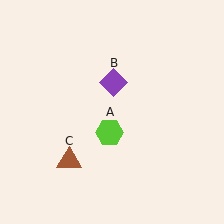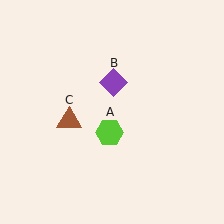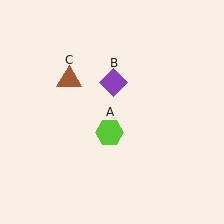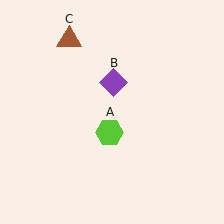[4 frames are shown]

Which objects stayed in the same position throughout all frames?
Lime hexagon (object A) and purple diamond (object B) remained stationary.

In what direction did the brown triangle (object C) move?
The brown triangle (object C) moved up.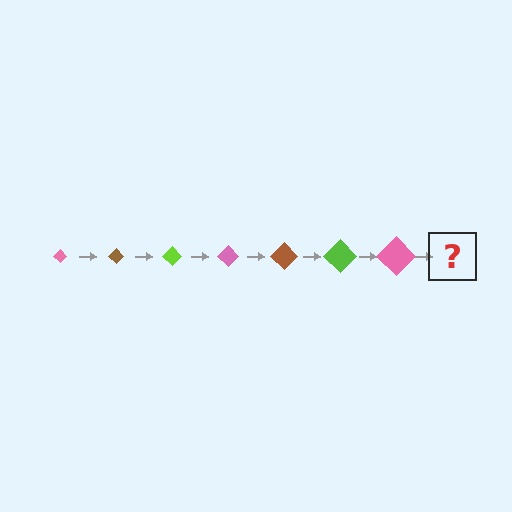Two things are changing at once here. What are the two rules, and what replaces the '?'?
The two rules are that the diamond grows larger each step and the color cycles through pink, brown, and lime. The '?' should be a brown diamond, larger than the previous one.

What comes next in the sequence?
The next element should be a brown diamond, larger than the previous one.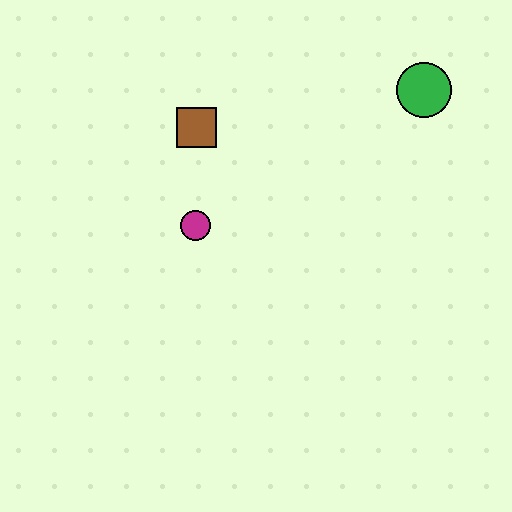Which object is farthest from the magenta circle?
The green circle is farthest from the magenta circle.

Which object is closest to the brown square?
The magenta circle is closest to the brown square.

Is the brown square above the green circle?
No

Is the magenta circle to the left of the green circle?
Yes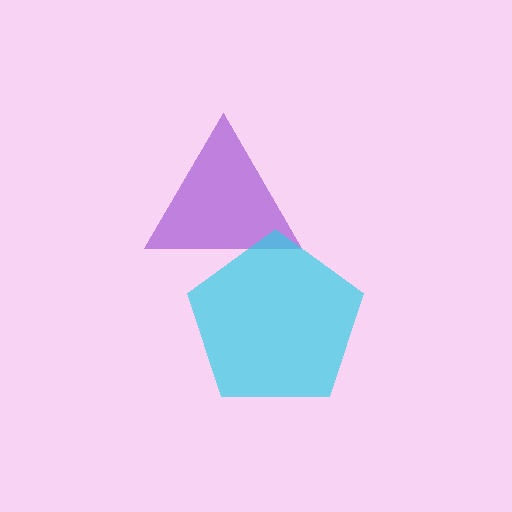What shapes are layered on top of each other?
The layered shapes are: a purple triangle, a cyan pentagon.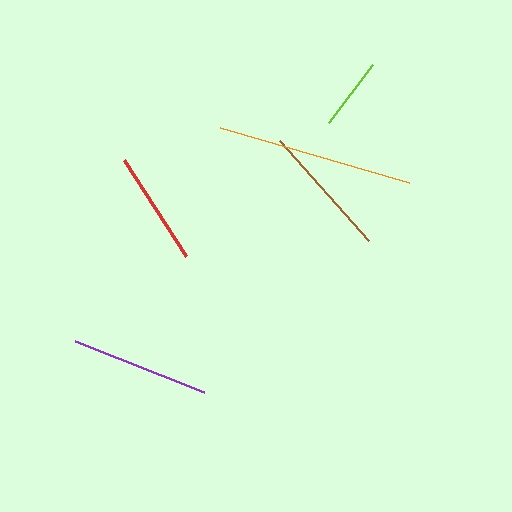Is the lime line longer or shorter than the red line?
The red line is longer than the lime line.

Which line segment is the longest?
The orange line is the longest at approximately 197 pixels.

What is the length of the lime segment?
The lime segment is approximately 73 pixels long.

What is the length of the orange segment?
The orange segment is approximately 197 pixels long.